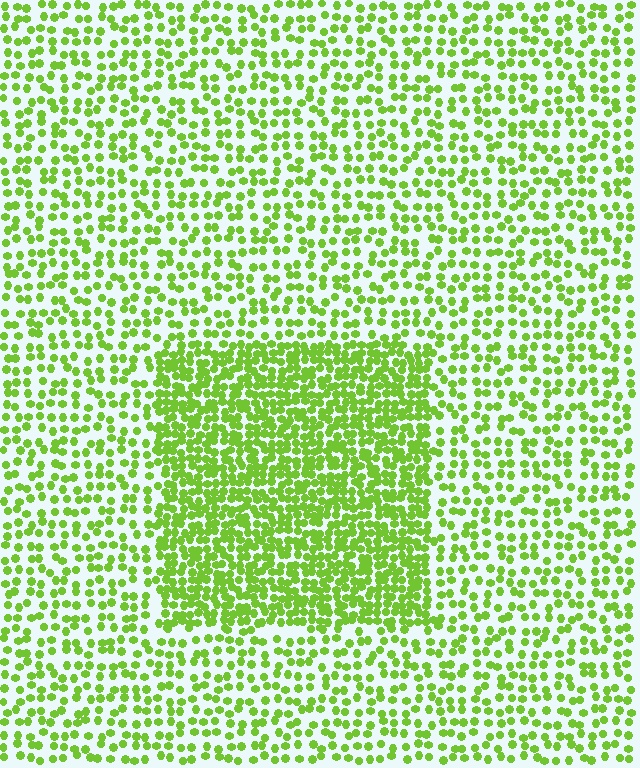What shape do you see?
I see a rectangle.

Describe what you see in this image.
The image contains small lime elements arranged at two different densities. A rectangle-shaped region is visible where the elements are more densely packed than the surrounding area.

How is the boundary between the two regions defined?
The boundary is defined by a change in element density (approximately 2.1x ratio). All elements are the same color, size, and shape.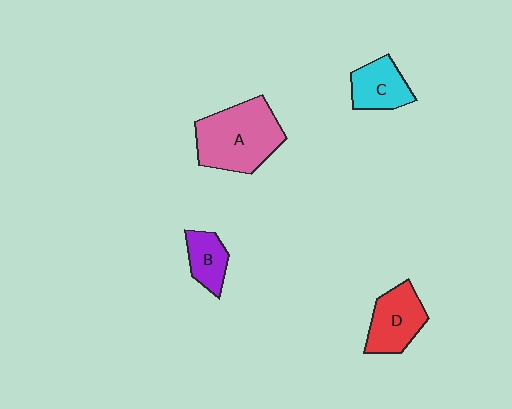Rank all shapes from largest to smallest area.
From largest to smallest: A (pink), D (red), C (cyan), B (purple).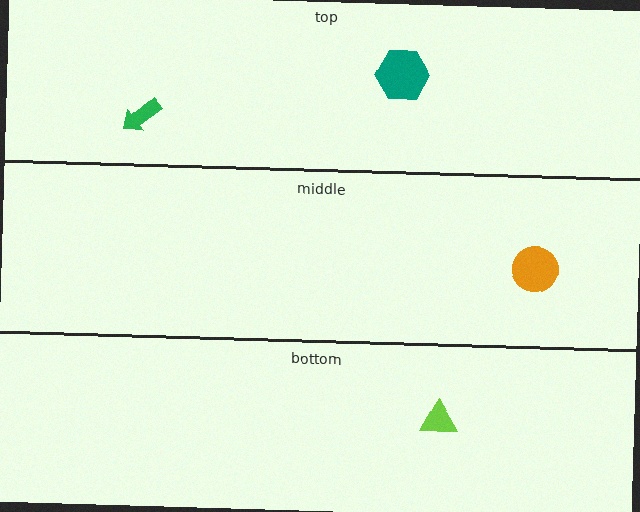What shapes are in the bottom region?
The lime triangle.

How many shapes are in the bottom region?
1.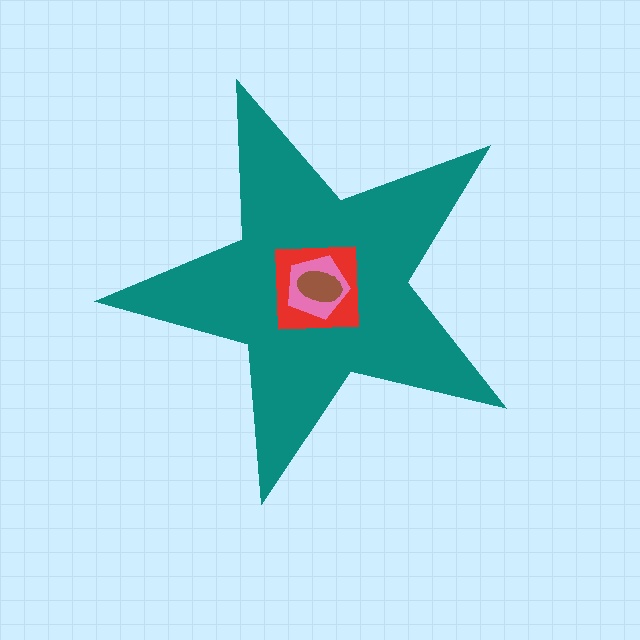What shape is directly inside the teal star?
The red square.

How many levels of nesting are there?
4.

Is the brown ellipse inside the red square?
Yes.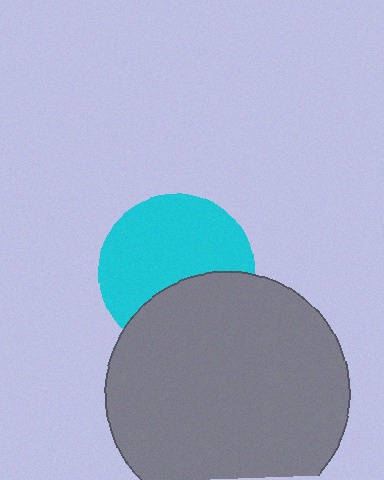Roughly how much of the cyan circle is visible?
About half of it is visible (roughly 64%).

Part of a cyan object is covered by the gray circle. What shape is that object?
It is a circle.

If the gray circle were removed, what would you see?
You would see the complete cyan circle.